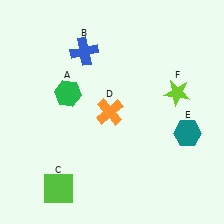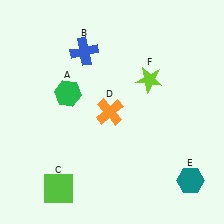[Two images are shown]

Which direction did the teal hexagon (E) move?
The teal hexagon (E) moved down.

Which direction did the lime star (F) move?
The lime star (F) moved left.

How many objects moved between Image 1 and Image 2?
2 objects moved between the two images.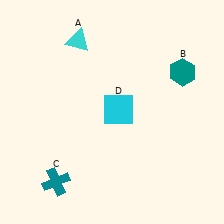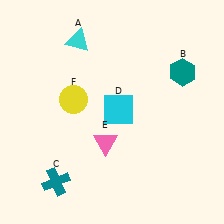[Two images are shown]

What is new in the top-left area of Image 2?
A yellow circle (F) was added in the top-left area of Image 2.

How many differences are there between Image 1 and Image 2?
There are 2 differences between the two images.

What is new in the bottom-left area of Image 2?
A pink triangle (E) was added in the bottom-left area of Image 2.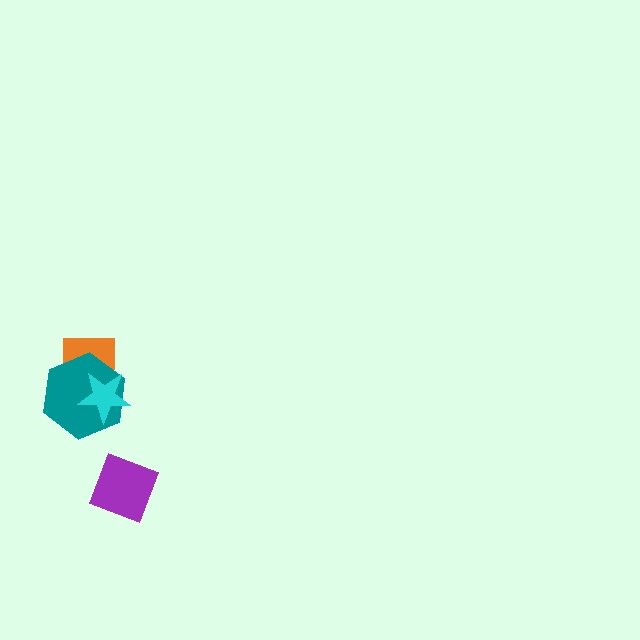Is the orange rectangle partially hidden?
Yes, it is partially covered by another shape.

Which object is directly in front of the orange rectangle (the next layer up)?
The teal hexagon is directly in front of the orange rectangle.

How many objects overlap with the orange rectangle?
2 objects overlap with the orange rectangle.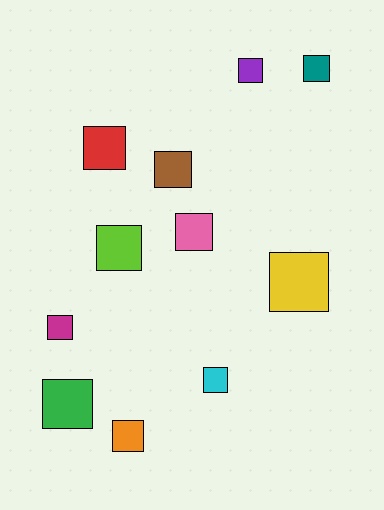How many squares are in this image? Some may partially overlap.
There are 11 squares.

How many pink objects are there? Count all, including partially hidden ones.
There is 1 pink object.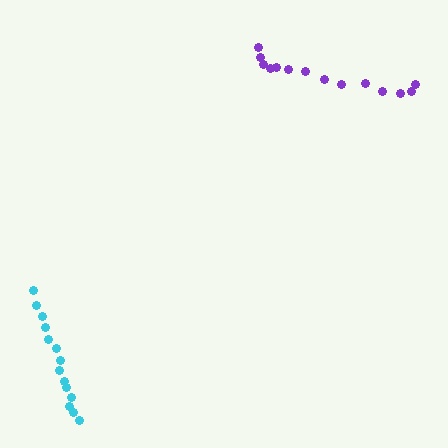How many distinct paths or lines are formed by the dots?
There are 2 distinct paths.